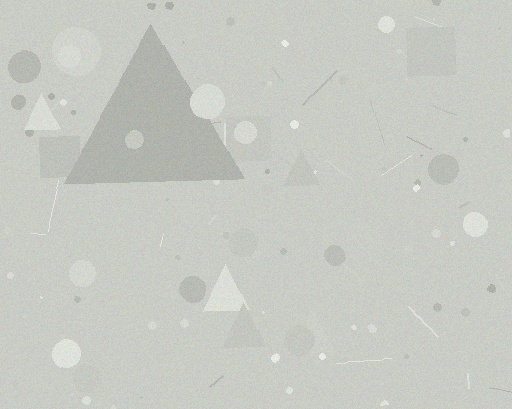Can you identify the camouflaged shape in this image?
The camouflaged shape is a triangle.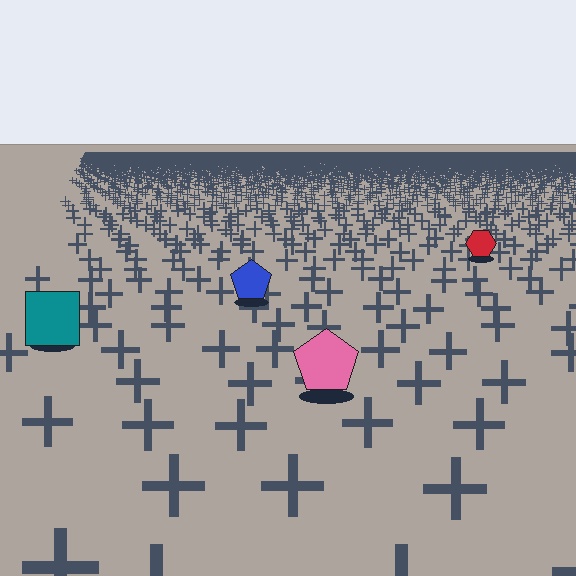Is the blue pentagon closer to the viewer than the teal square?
No. The teal square is closer — you can tell from the texture gradient: the ground texture is coarser near it.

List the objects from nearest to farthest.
From nearest to farthest: the pink pentagon, the teal square, the blue pentagon, the red hexagon.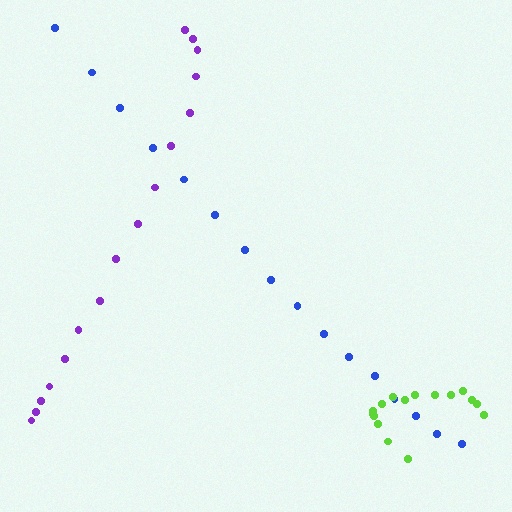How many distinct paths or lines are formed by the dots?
There are 3 distinct paths.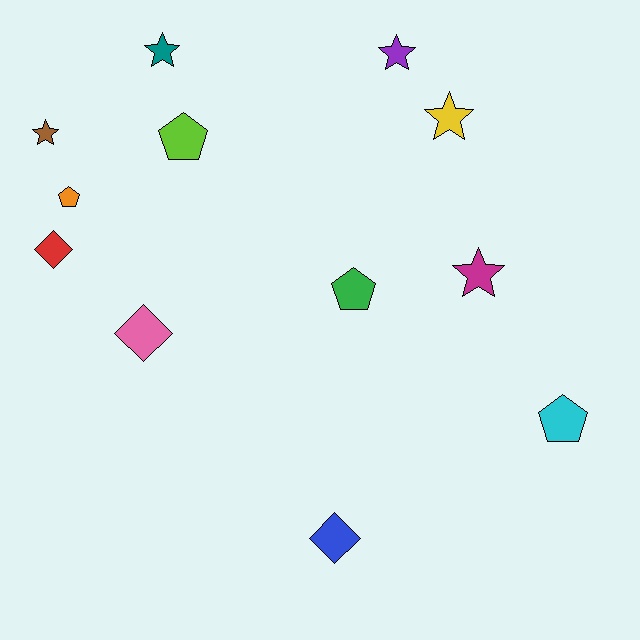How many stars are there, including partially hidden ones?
There are 5 stars.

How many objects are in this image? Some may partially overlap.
There are 12 objects.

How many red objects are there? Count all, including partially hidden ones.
There is 1 red object.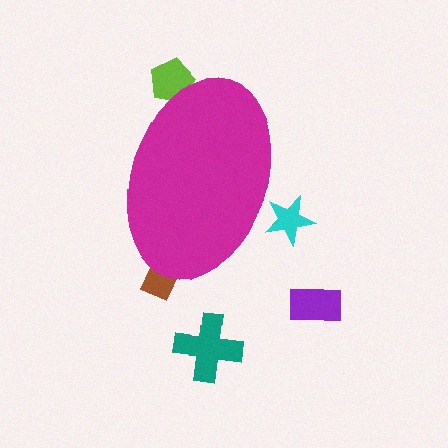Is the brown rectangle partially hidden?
Yes, the brown rectangle is partially hidden behind the magenta ellipse.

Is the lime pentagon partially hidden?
Yes, the lime pentagon is partially hidden behind the magenta ellipse.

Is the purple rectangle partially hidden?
No, the purple rectangle is fully visible.